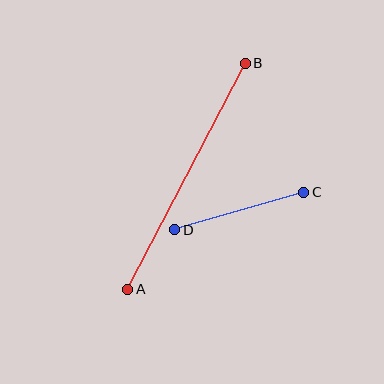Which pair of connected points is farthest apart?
Points A and B are farthest apart.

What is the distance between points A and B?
The distance is approximately 255 pixels.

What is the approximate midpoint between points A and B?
The midpoint is at approximately (187, 176) pixels.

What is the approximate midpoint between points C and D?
The midpoint is at approximately (239, 211) pixels.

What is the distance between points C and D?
The distance is approximately 134 pixels.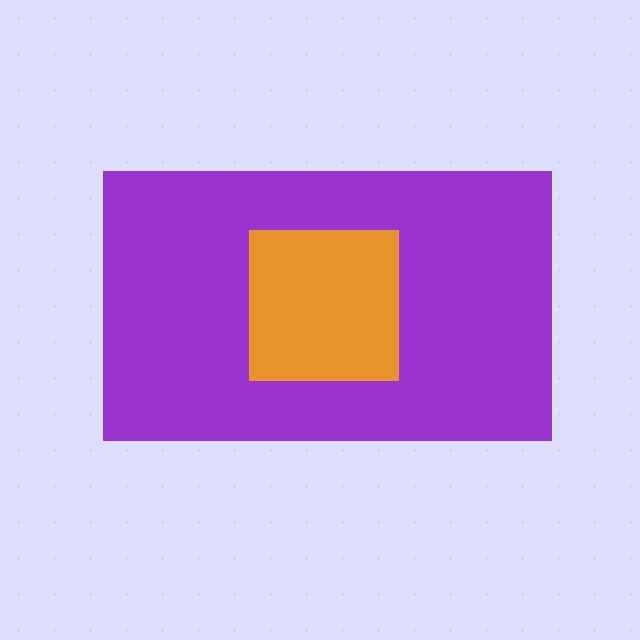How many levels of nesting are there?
2.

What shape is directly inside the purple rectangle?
The orange square.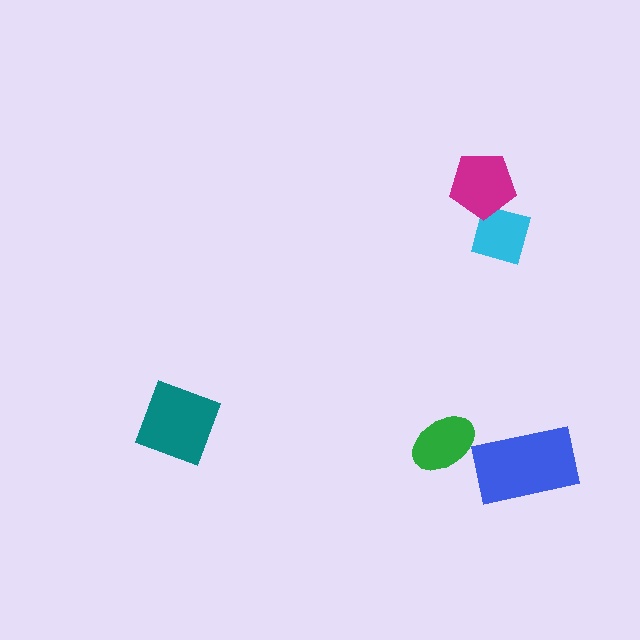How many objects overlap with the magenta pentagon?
1 object overlaps with the magenta pentagon.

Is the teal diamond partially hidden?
No, no other shape covers it.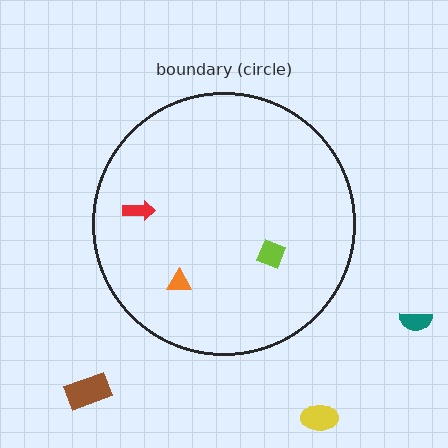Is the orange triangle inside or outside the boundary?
Inside.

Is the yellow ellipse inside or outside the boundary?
Outside.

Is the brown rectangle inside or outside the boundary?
Outside.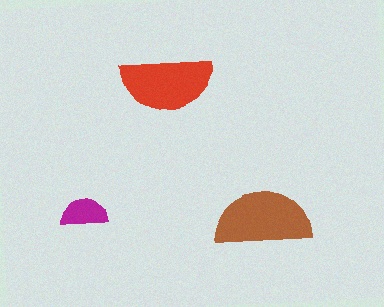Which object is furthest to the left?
The magenta semicircle is leftmost.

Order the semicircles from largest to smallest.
the brown one, the red one, the magenta one.